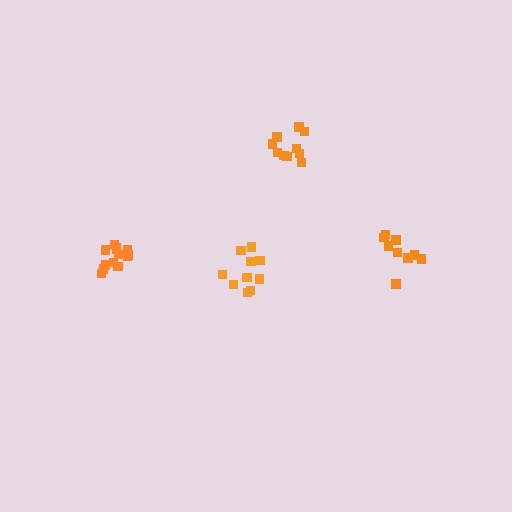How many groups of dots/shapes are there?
There are 4 groups.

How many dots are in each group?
Group 1: 10 dots, Group 2: 9 dots, Group 3: 10 dots, Group 4: 13 dots (42 total).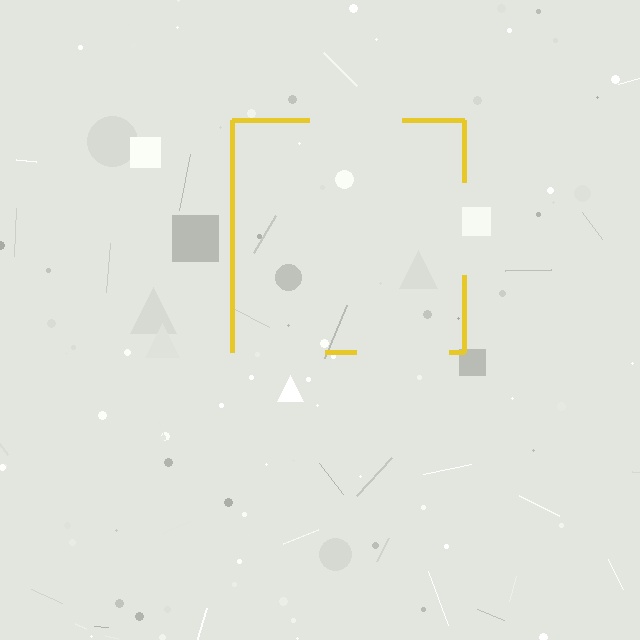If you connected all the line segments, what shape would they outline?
They would outline a square.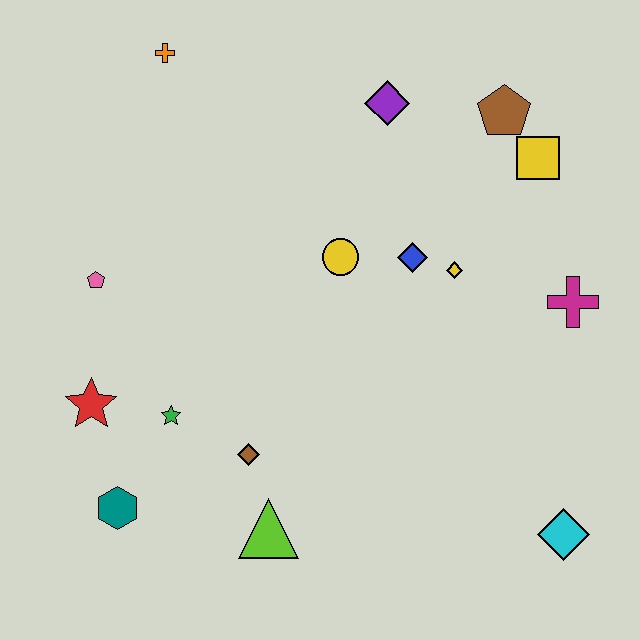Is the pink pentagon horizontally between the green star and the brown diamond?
No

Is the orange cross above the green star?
Yes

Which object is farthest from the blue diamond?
The teal hexagon is farthest from the blue diamond.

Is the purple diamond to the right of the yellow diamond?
No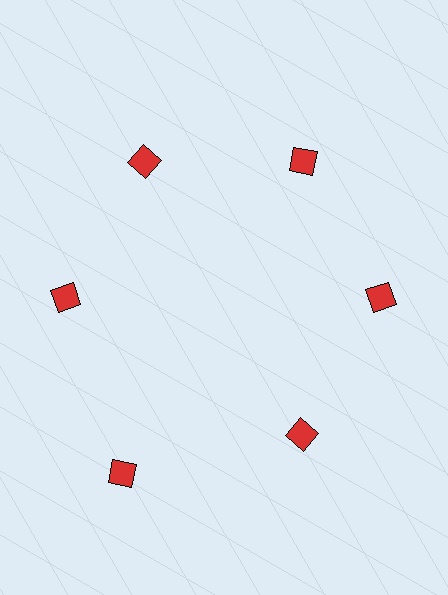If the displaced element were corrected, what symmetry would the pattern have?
It would have 6-fold rotational symmetry — the pattern would map onto itself every 60 degrees.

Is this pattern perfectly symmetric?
No. The 6 red squares are arranged in a ring, but one element near the 7 o'clock position is pushed outward from the center, breaking the 6-fold rotational symmetry.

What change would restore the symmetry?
The symmetry would be restored by moving it inward, back onto the ring so that all 6 squares sit at equal angles and equal distance from the center.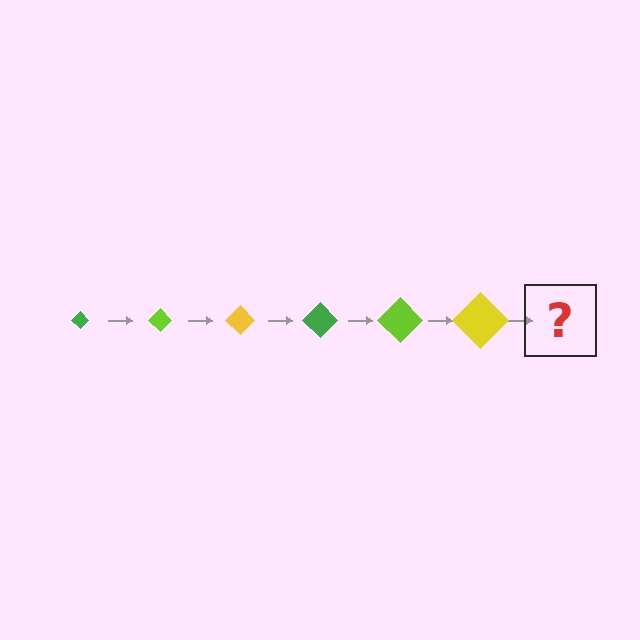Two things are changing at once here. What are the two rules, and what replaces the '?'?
The two rules are that the diamond grows larger each step and the color cycles through green, lime, and yellow. The '?' should be a green diamond, larger than the previous one.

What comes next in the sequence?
The next element should be a green diamond, larger than the previous one.